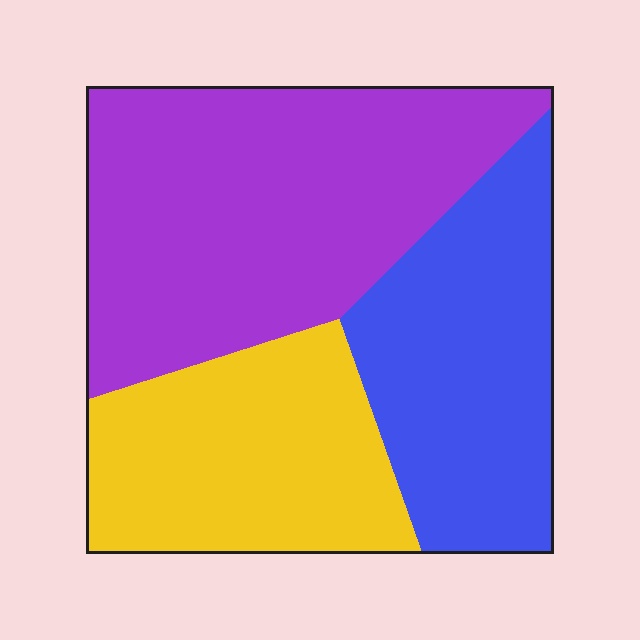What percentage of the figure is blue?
Blue covers 29% of the figure.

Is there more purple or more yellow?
Purple.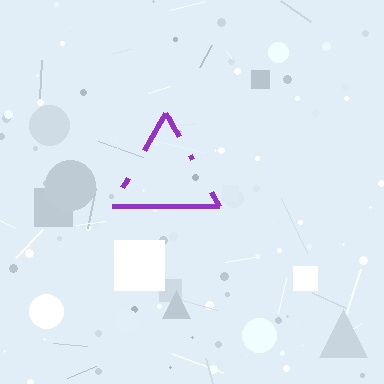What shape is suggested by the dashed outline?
The dashed outline suggests a triangle.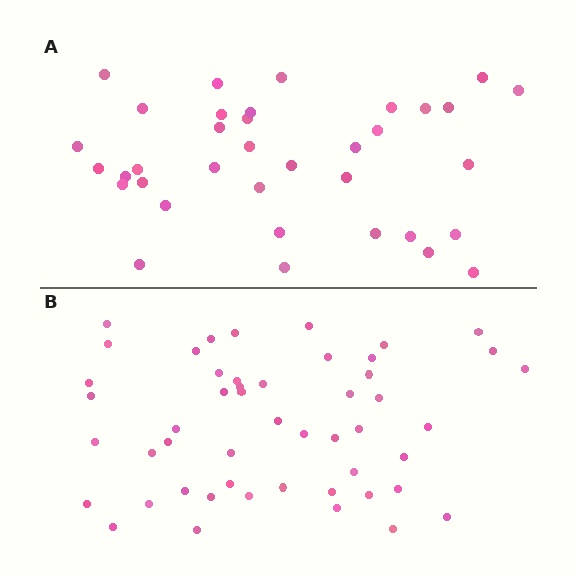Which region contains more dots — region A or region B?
Region B (the bottom region) has more dots.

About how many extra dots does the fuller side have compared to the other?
Region B has approximately 15 more dots than region A.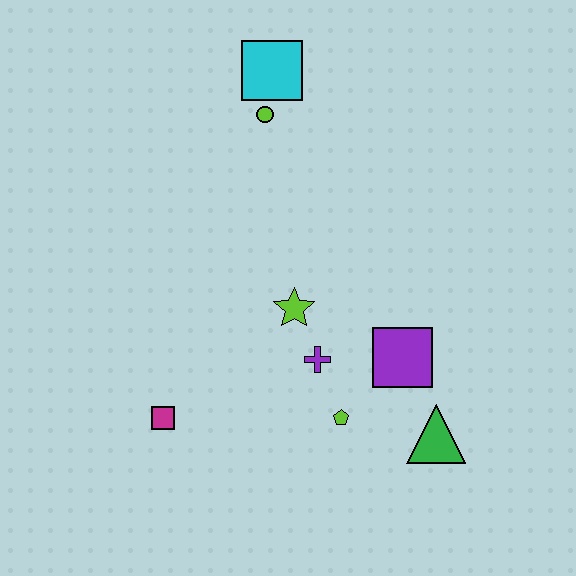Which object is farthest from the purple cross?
The cyan square is farthest from the purple cross.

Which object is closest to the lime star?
The purple cross is closest to the lime star.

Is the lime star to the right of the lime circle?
Yes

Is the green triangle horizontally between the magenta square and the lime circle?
No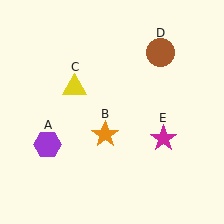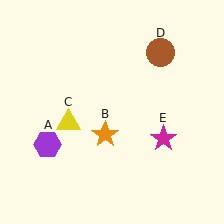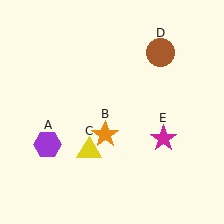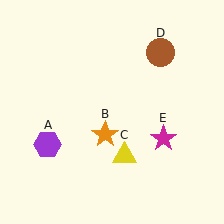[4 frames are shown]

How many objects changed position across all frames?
1 object changed position: yellow triangle (object C).